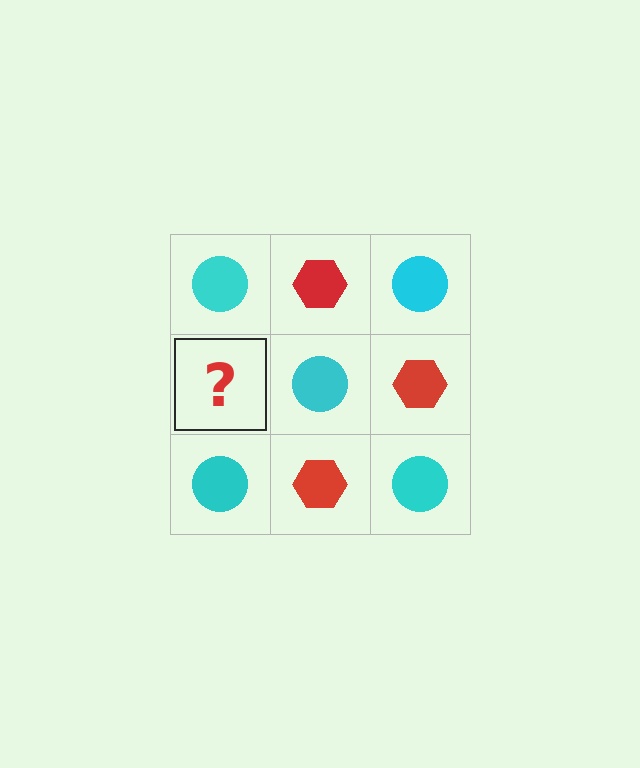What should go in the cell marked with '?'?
The missing cell should contain a red hexagon.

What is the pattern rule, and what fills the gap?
The rule is that it alternates cyan circle and red hexagon in a checkerboard pattern. The gap should be filled with a red hexagon.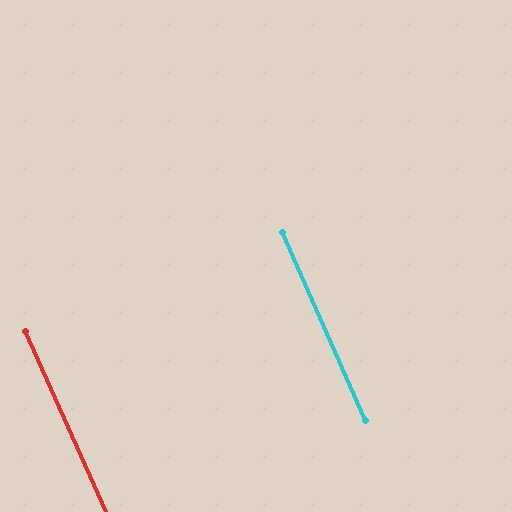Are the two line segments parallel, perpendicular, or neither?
Parallel — their directions differ by only 0.4°.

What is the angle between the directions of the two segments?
Approximately 0 degrees.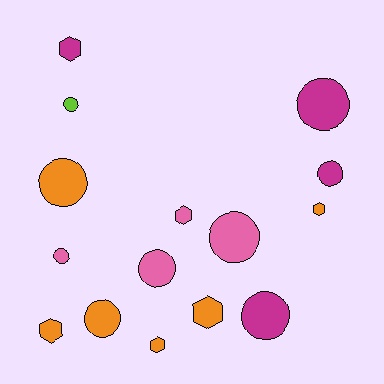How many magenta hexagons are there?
There is 1 magenta hexagon.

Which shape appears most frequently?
Circle, with 9 objects.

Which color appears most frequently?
Orange, with 6 objects.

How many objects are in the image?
There are 15 objects.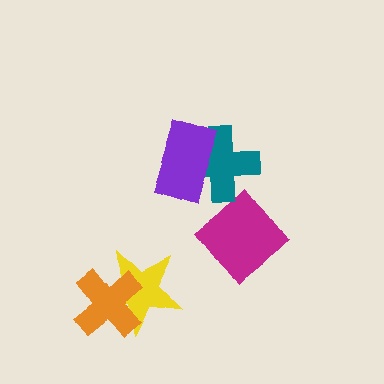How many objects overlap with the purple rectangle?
1 object overlaps with the purple rectangle.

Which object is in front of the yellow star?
The orange cross is in front of the yellow star.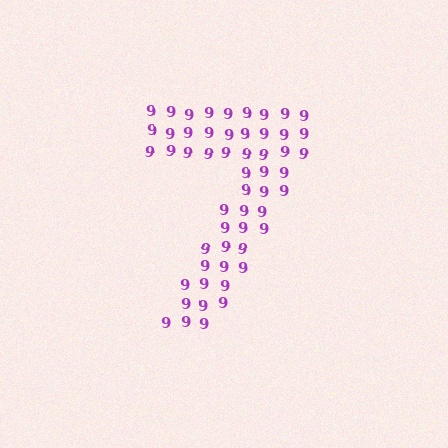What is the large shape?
The large shape is the digit 7.